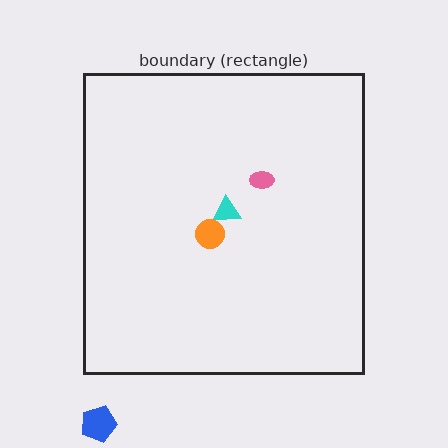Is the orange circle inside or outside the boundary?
Inside.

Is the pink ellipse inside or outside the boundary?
Inside.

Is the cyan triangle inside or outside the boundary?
Inside.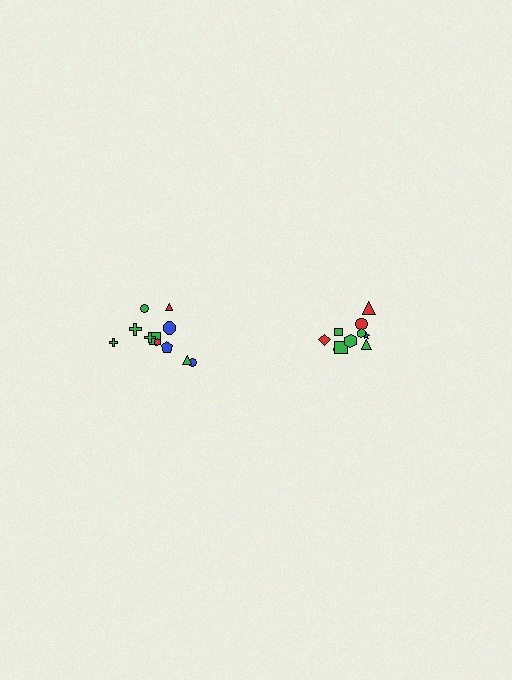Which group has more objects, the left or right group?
The left group.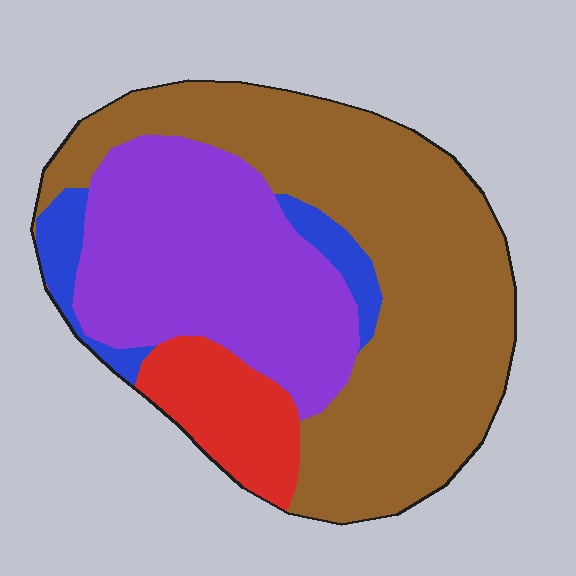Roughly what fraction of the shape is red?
Red takes up less than a sixth of the shape.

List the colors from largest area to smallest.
From largest to smallest: brown, purple, red, blue.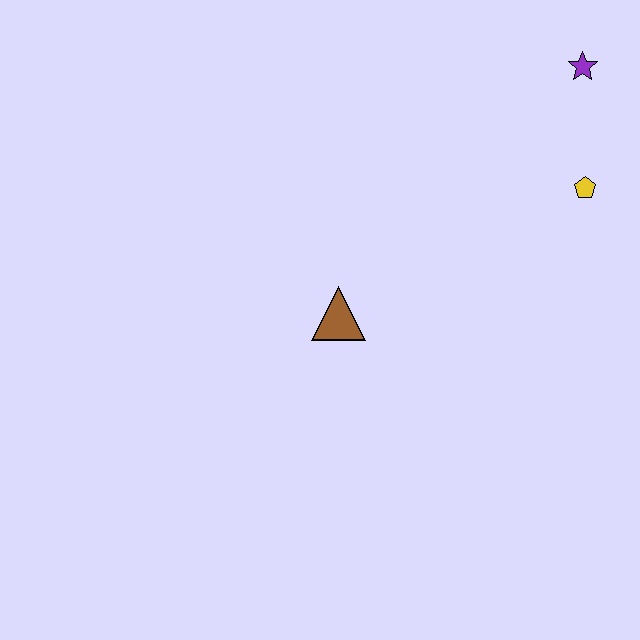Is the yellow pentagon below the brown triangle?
No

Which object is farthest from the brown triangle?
The purple star is farthest from the brown triangle.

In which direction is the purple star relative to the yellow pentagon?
The purple star is above the yellow pentagon.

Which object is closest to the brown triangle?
The yellow pentagon is closest to the brown triangle.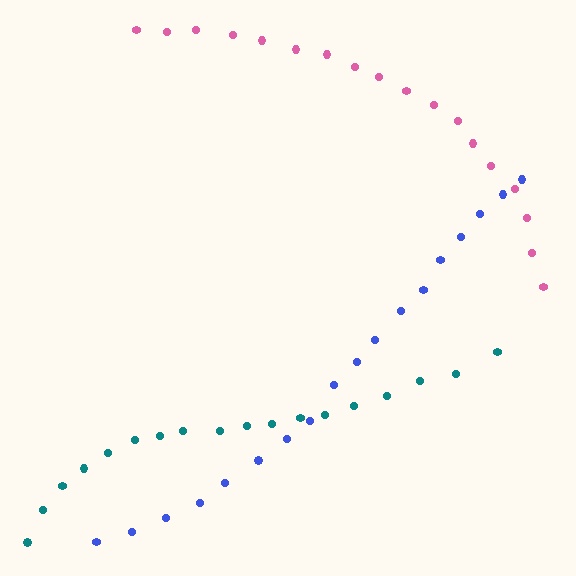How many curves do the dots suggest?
There are 3 distinct paths.